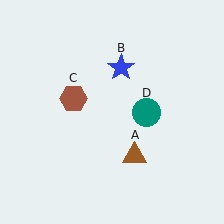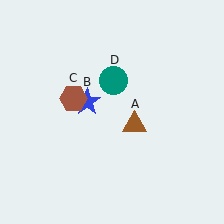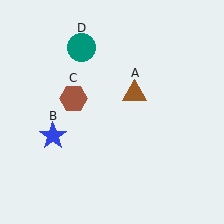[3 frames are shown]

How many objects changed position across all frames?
3 objects changed position: brown triangle (object A), blue star (object B), teal circle (object D).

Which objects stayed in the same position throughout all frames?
Brown hexagon (object C) remained stationary.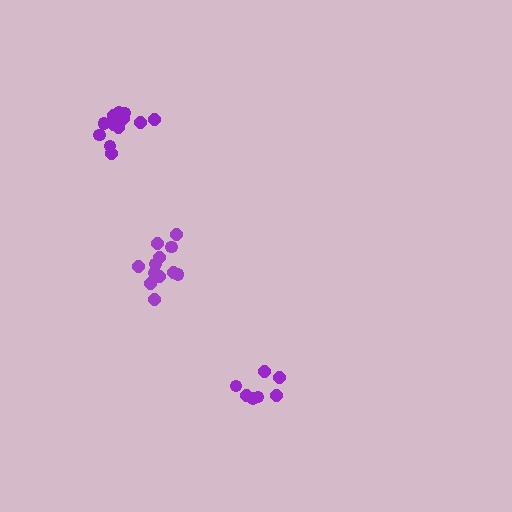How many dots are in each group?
Group 1: 7 dots, Group 2: 13 dots, Group 3: 12 dots (32 total).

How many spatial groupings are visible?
There are 3 spatial groupings.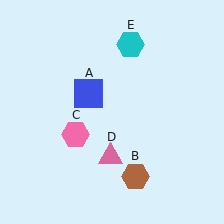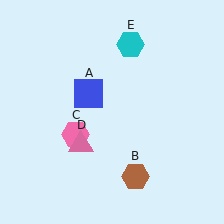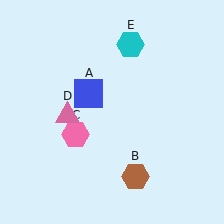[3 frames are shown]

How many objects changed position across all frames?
1 object changed position: pink triangle (object D).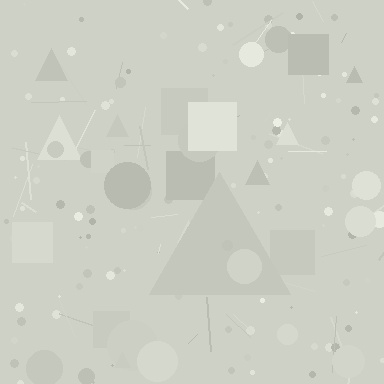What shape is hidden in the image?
A triangle is hidden in the image.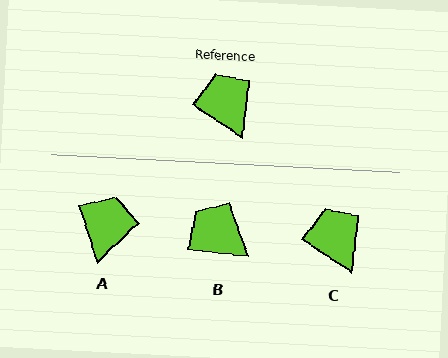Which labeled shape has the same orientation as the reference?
C.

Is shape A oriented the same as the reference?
No, it is off by about 39 degrees.